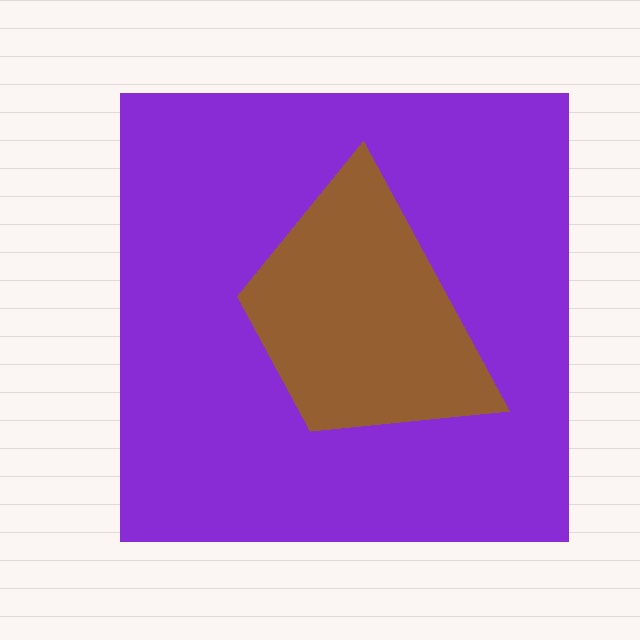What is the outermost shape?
The purple square.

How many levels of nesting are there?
2.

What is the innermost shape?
The brown trapezoid.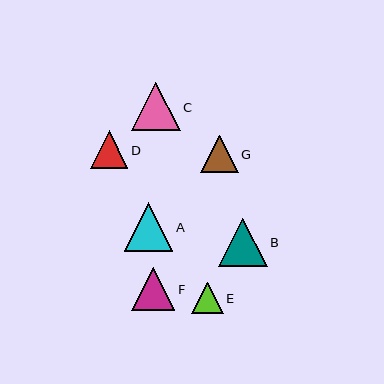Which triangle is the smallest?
Triangle E is the smallest with a size of approximately 32 pixels.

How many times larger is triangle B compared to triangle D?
Triangle B is approximately 1.3 times the size of triangle D.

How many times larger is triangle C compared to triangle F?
Triangle C is approximately 1.1 times the size of triangle F.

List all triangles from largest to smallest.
From largest to smallest: A, C, B, F, G, D, E.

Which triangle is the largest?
Triangle A is the largest with a size of approximately 49 pixels.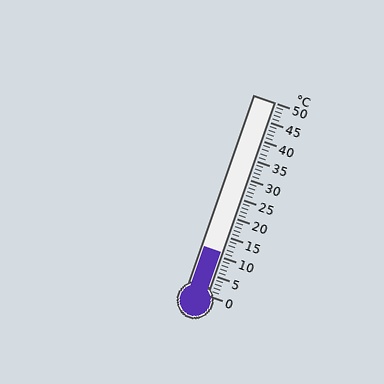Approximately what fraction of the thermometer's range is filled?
The thermometer is filled to approximately 20% of its range.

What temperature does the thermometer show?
The thermometer shows approximately 11°C.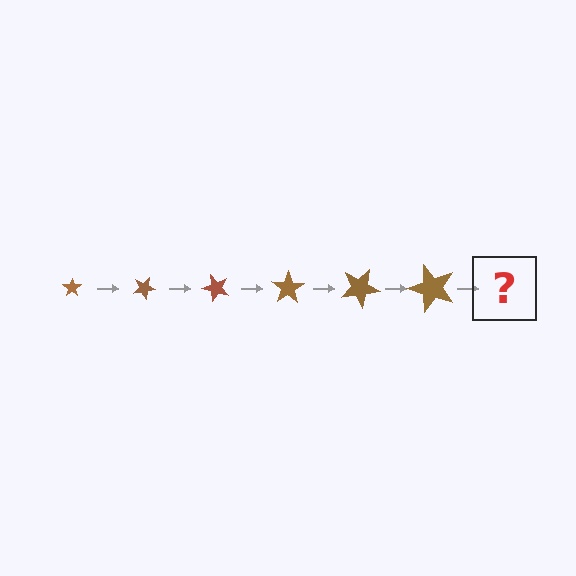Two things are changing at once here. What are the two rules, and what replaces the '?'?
The two rules are that the star grows larger each step and it rotates 25 degrees each step. The '?' should be a star, larger than the previous one and rotated 150 degrees from the start.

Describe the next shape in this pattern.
It should be a star, larger than the previous one and rotated 150 degrees from the start.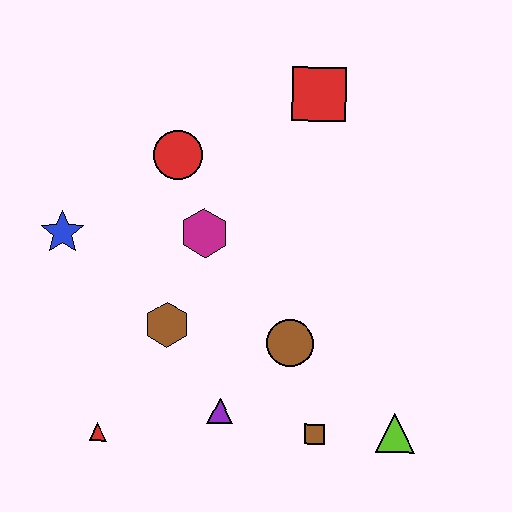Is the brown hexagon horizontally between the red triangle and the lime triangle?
Yes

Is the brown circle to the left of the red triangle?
No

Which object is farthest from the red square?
The red triangle is farthest from the red square.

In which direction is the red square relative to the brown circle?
The red square is above the brown circle.